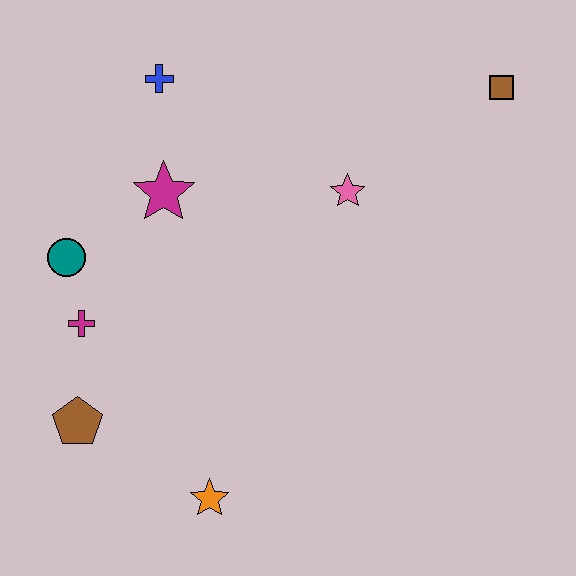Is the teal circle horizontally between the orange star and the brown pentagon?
No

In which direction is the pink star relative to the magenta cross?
The pink star is to the right of the magenta cross.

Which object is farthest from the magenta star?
The brown square is farthest from the magenta star.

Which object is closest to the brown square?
The pink star is closest to the brown square.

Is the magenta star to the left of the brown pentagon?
No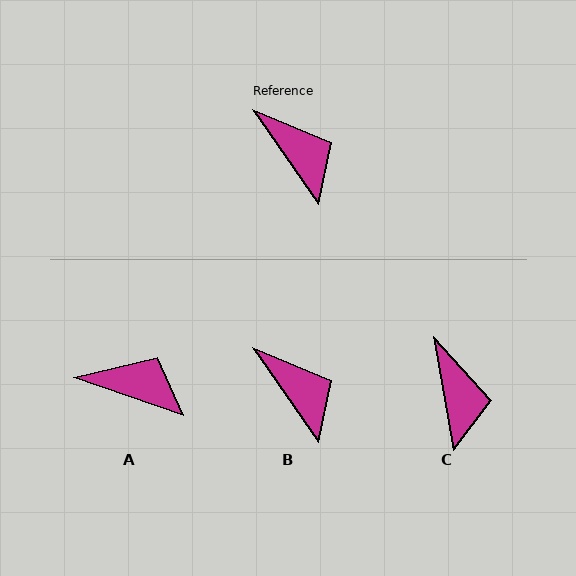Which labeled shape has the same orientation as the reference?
B.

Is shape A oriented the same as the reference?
No, it is off by about 36 degrees.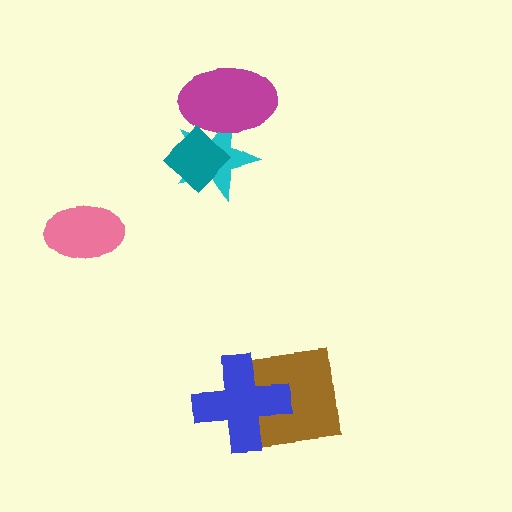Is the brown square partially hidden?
Yes, it is partially covered by another shape.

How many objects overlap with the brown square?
1 object overlaps with the brown square.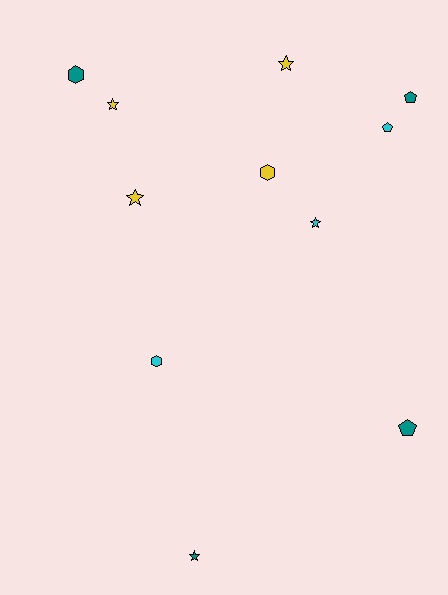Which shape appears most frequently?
Star, with 5 objects.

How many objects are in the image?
There are 11 objects.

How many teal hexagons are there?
There is 1 teal hexagon.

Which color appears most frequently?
Teal, with 4 objects.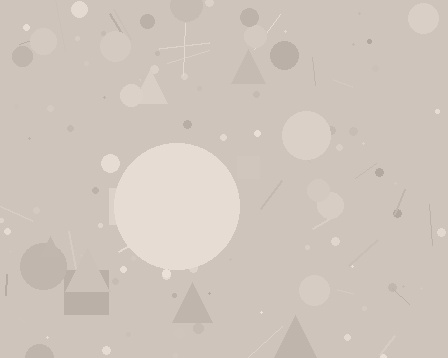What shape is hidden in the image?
A circle is hidden in the image.